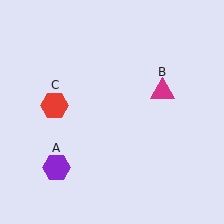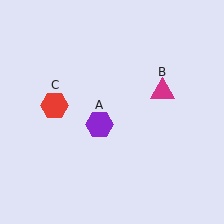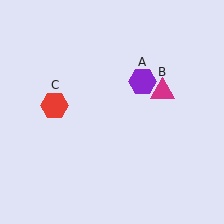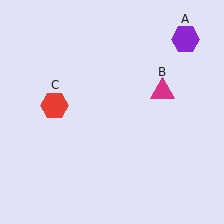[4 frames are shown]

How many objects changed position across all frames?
1 object changed position: purple hexagon (object A).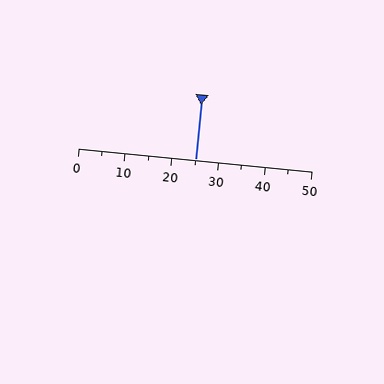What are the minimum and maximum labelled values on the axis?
The axis runs from 0 to 50.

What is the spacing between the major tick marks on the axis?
The major ticks are spaced 10 apart.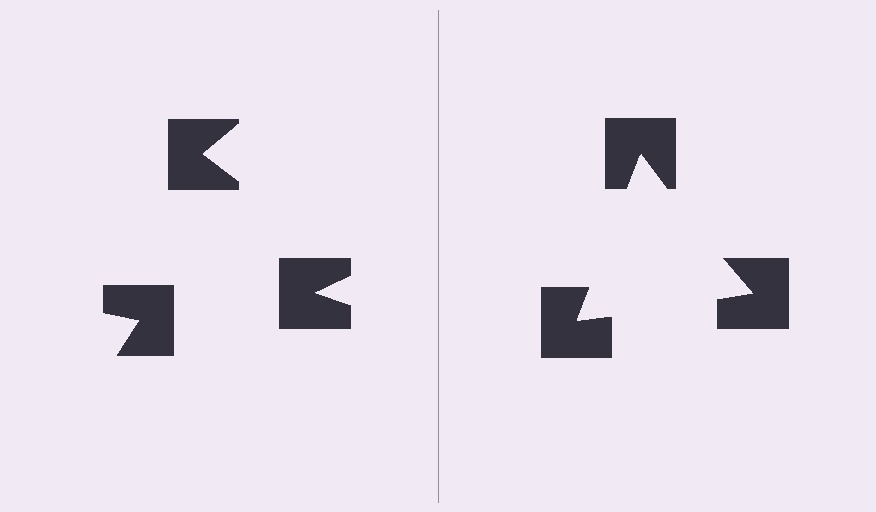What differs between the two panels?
The notched squares are positioned identically on both sides; only the wedge orientations differ. On the right they align to a triangle; on the left they are misaligned.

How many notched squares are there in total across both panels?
6 — 3 on each side.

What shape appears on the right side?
An illusory triangle.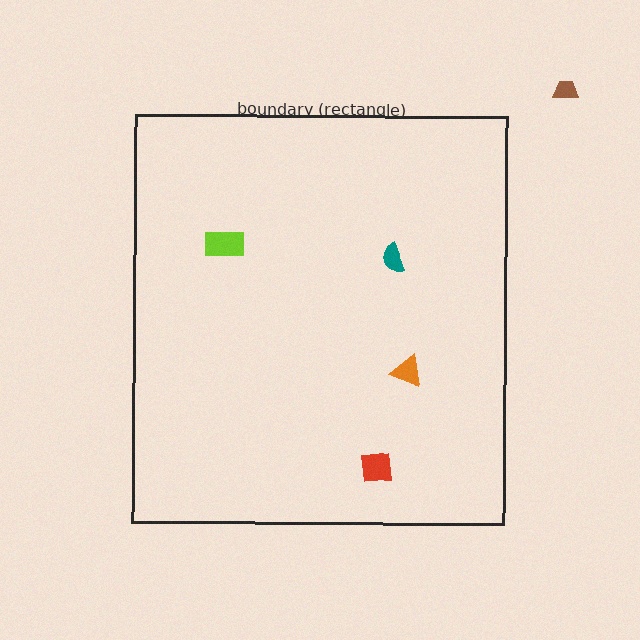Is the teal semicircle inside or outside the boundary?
Inside.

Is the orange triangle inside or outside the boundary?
Inside.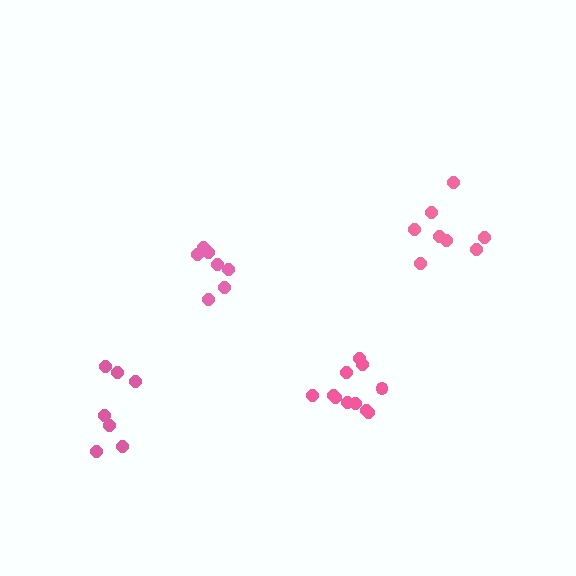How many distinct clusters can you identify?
There are 4 distinct clusters.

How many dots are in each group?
Group 1: 8 dots, Group 2: 7 dots, Group 3: 7 dots, Group 4: 11 dots (33 total).